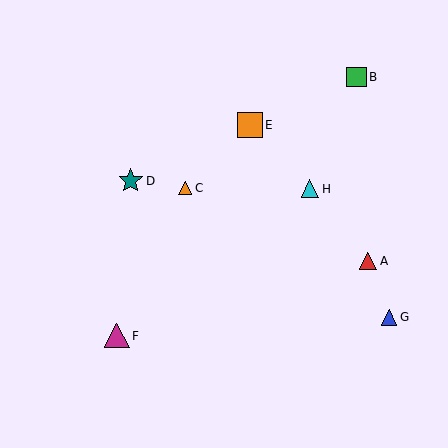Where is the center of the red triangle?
The center of the red triangle is at (368, 261).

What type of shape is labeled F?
Shape F is a magenta triangle.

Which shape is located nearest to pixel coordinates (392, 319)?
The blue triangle (labeled G) at (389, 317) is nearest to that location.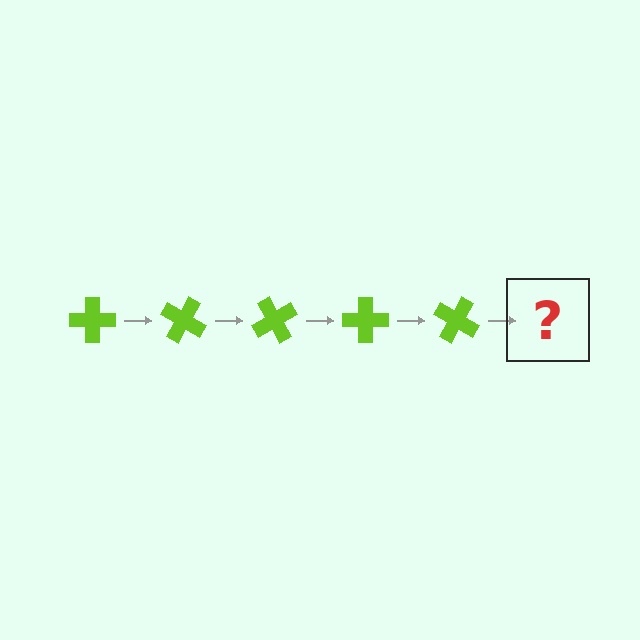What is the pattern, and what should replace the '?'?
The pattern is that the cross rotates 30 degrees each step. The '?' should be a lime cross rotated 150 degrees.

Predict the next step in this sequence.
The next step is a lime cross rotated 150 degrees.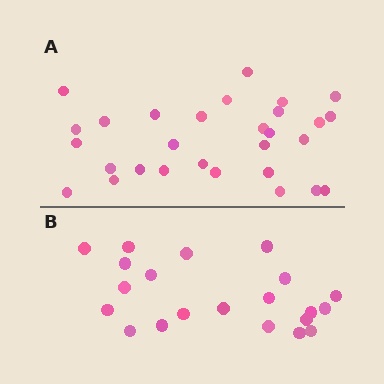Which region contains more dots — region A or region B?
Region A (the top region) has more dots.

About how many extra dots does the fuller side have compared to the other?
Region A has roughly 8 or so more dots than region B.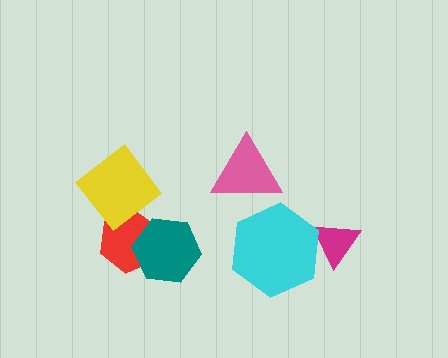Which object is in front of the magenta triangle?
The cyan hexagon is in front of the magenta triangle.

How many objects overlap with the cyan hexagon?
1 object overlaps with the cyan hexagon.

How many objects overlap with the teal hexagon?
1 object overlaps with the teal hexagon.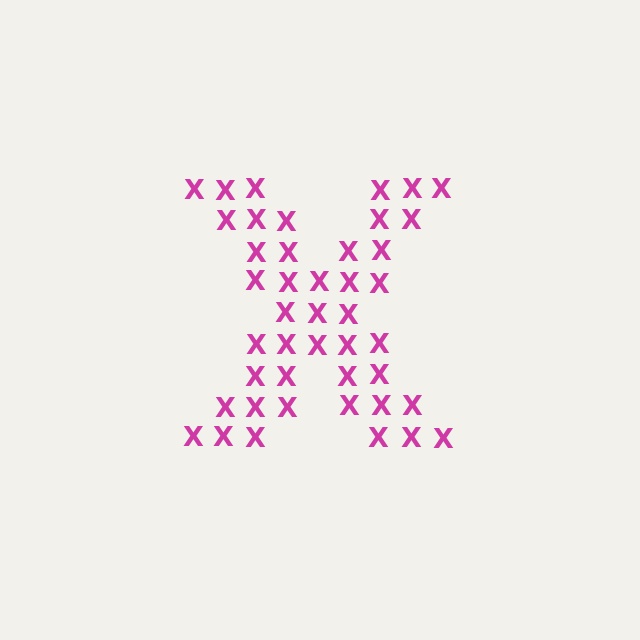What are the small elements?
The small elements are letter X's.